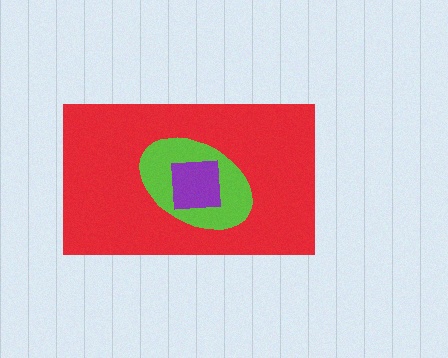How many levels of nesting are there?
3.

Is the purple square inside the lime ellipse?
Yes.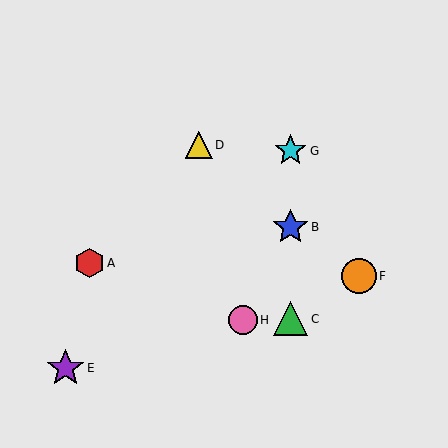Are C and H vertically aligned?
No, C is at x≈291 and H is at x≈243.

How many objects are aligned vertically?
3 objects (B, C, G) are aligned vertically.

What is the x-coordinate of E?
Object E is at x≈66.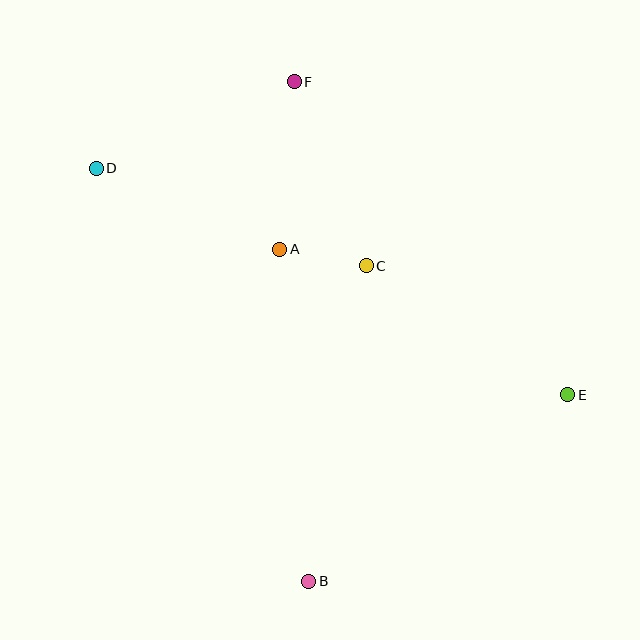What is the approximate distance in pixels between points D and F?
The distance between D and F is approximately 216 pixels.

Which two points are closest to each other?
Points A and C are closest to each other.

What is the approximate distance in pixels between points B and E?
The distance between B and E is approximately 319 pixels.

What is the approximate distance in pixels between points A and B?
The distance between A and B is approximately 333 pixels.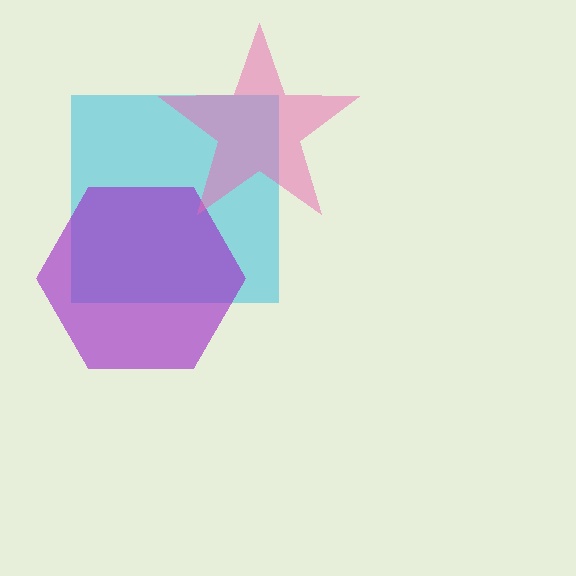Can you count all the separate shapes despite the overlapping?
Yes, there are 3 separate shapes.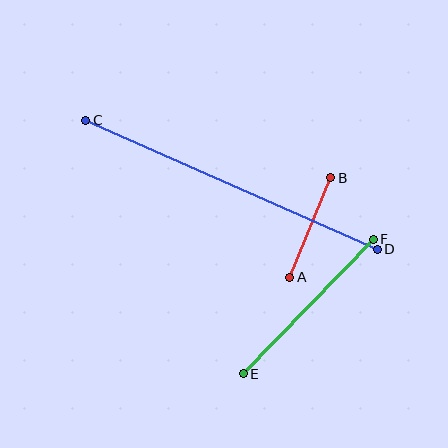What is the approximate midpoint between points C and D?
The midpoint is at approximately (232, 185) pixels.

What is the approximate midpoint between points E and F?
The midpoint is at approximately (308, 306) pixels.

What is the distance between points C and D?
The distance is approximately 319 pixels.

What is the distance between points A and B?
The distance is approximately 108 pixels.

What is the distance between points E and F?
The distance is approximately 187 pixels.